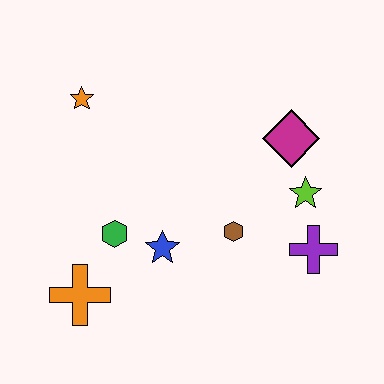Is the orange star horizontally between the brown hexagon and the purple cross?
No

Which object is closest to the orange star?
The green hexagon is closest to the orange star.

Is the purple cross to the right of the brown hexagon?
Yes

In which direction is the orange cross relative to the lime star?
The orange cross is to the left of the lime star.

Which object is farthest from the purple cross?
The orange star is farthest from the purple cross.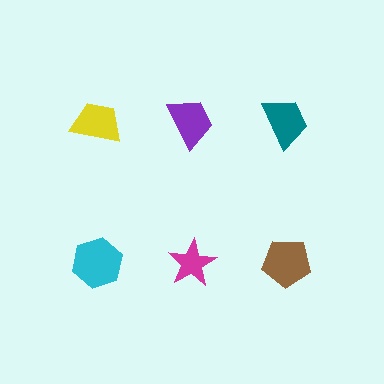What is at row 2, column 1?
A cyan hexagon.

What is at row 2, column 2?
A magenta star.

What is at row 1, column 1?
A yellow trapezoid.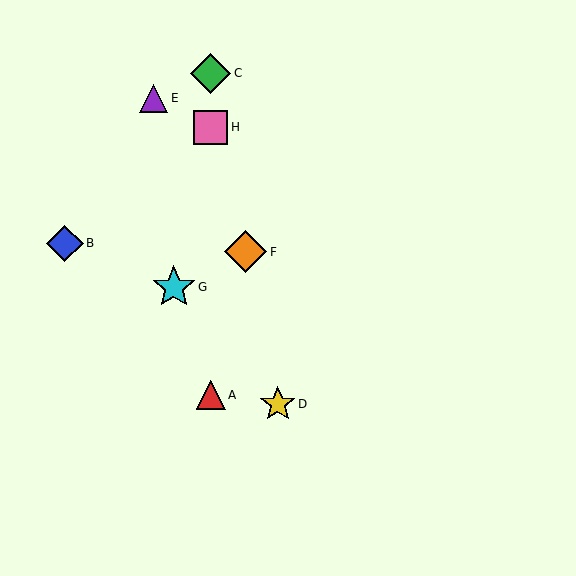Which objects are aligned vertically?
Objects A, C, H are aligned vertically.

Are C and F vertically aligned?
No, C is at x≈211 and F is at x≈245.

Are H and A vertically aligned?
Yes, both are at x≈211.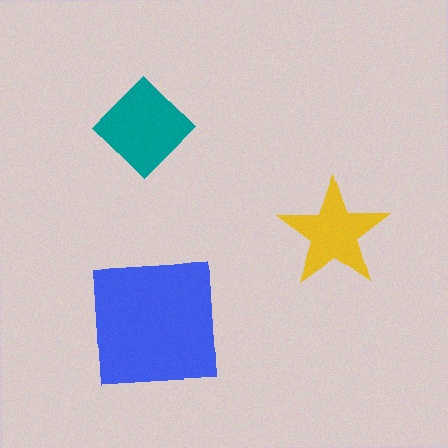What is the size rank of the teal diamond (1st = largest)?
2nd.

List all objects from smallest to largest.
The yellow star, the teal diamond, the blue square.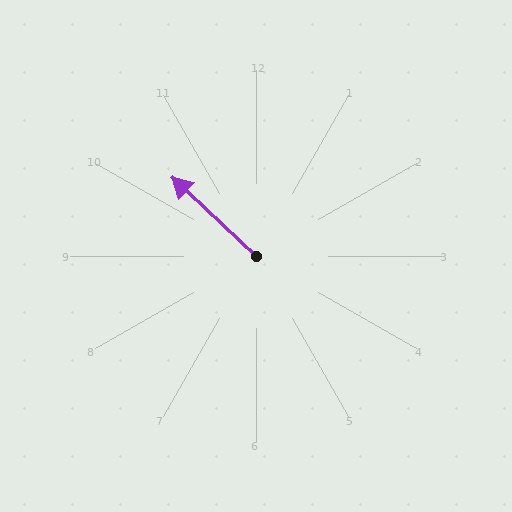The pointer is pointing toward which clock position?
Roughly 10 o'clock.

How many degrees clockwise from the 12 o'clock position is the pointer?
Approximately 313 degrees.